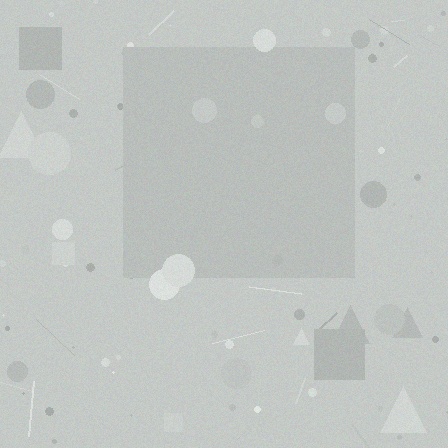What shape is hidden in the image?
A square is hidden in the image.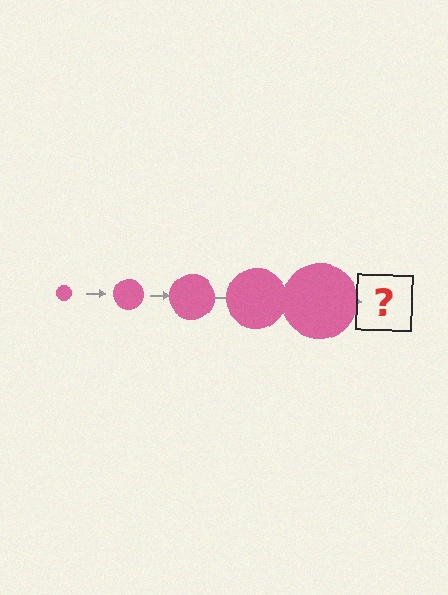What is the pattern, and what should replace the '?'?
The pattern is that the circle gets progressively larger each step. The '?' should be a pink circle, larger than the previous one.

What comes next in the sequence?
The next element should be a pink circle, larger than the previous one.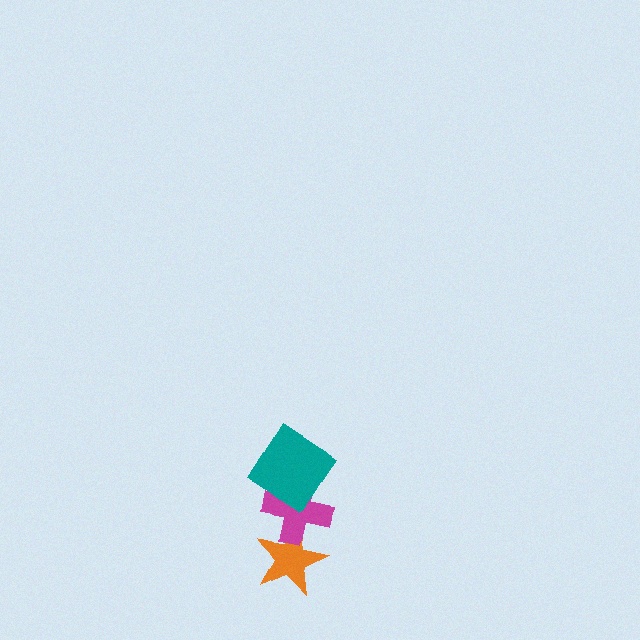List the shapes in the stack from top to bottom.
From top to bottom: the teal diamond, the magenta cross, the orange star.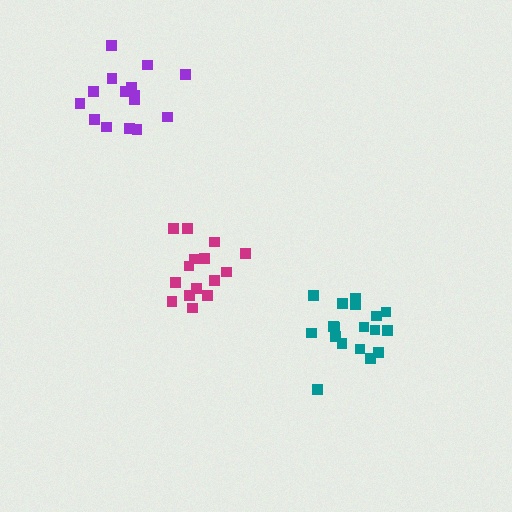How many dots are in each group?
Group 1: 18 dots, Group 2: 15 dots, Group 3: 15 dots (48 total).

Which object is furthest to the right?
The teal cluster is rightmost.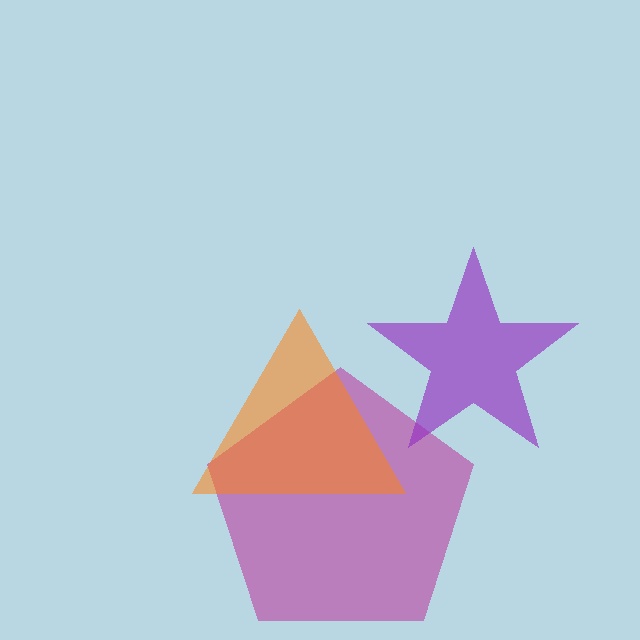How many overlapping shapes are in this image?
There are 3 overlapping shapes in the image.